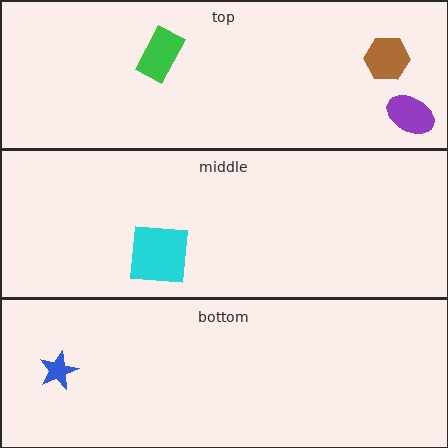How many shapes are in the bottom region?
1.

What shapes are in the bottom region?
The blue star.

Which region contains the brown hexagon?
The top region.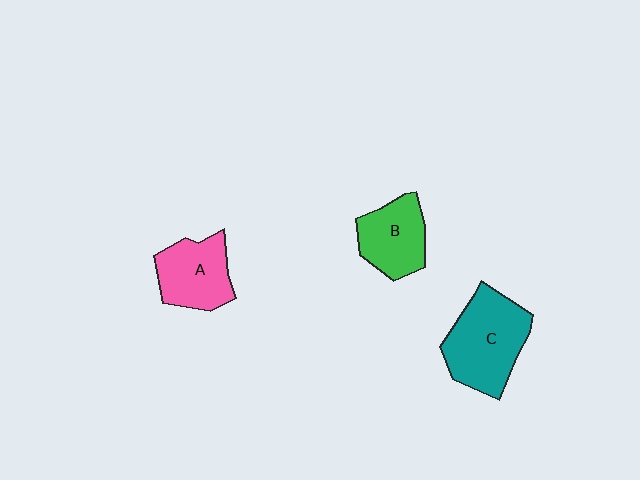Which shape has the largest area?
Shape C (teal).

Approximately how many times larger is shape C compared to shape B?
Approximately 1.5 times.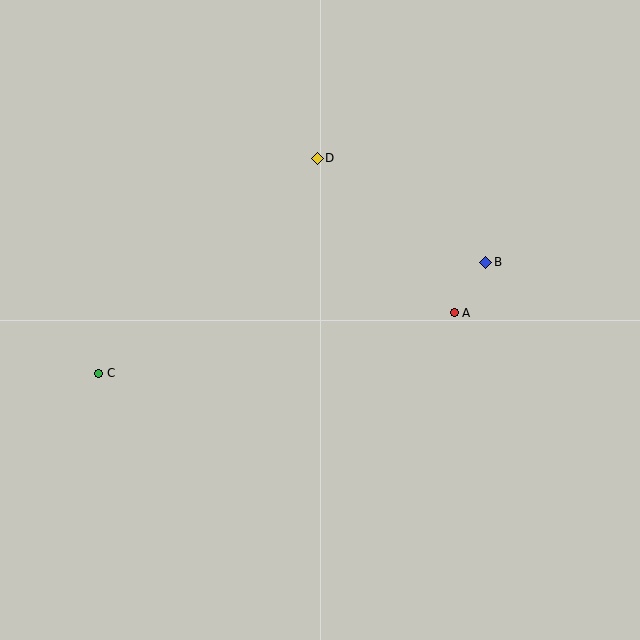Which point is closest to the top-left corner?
Point D is closest to the top-left corner.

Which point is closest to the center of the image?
Point A at (454, 313) is closest to the center.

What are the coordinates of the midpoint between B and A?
The midpoint between B and A is at (470, 288).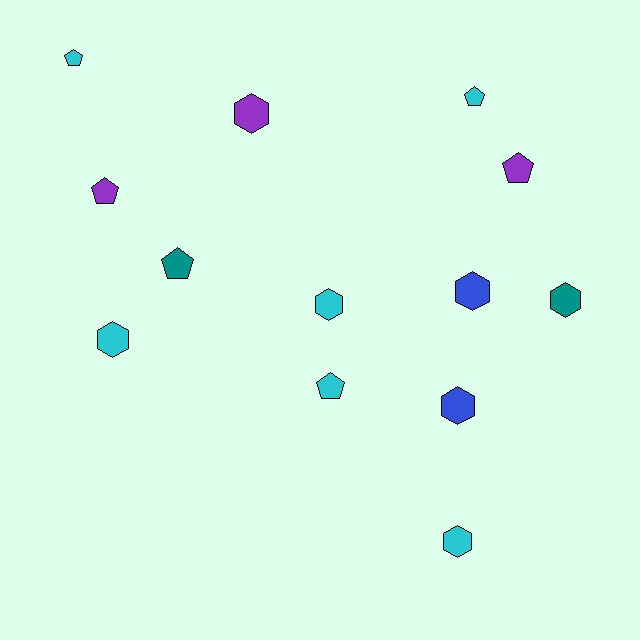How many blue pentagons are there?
There are no blue pentagons.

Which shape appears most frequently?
Hexagon, with 7 objects.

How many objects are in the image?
There are 13 objects.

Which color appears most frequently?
Cyan, with 6 objects.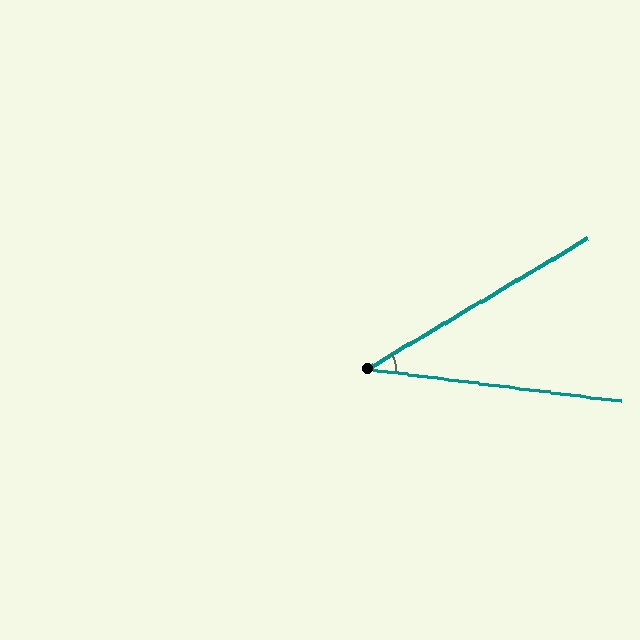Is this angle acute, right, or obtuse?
It is acute.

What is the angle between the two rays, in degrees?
Approximately 38 degrees.